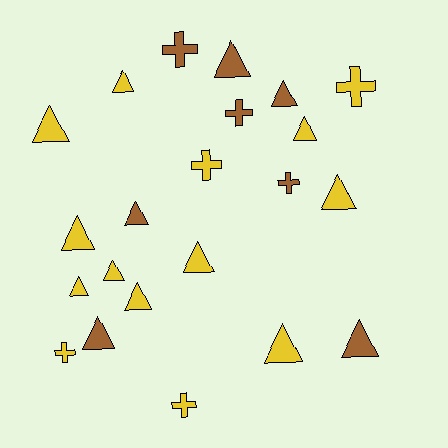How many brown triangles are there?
There are 5 brown triangles.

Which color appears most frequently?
Yellow, with 14 objects.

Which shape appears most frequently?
Triangle, with 15 objects.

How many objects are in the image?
There are 22 objects.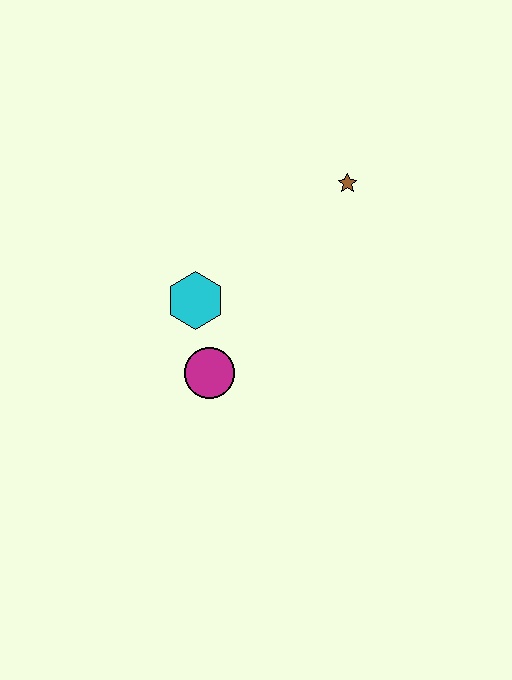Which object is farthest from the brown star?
The magenta circle is farthest from the brown star.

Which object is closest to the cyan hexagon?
The magenta circle is closest to the cyan hexagon.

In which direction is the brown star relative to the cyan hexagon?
The brown star is to the right of the cyan hexagon.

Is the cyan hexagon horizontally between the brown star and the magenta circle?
No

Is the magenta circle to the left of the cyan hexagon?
No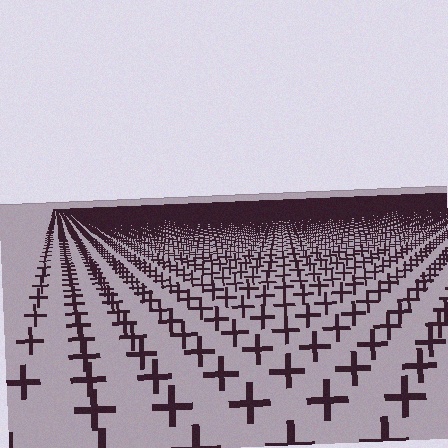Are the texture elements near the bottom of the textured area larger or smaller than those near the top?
Larger. Near the bottom, elements are closer to the viewer and appear at a bigger on-screen size.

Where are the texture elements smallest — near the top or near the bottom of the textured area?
Near the top.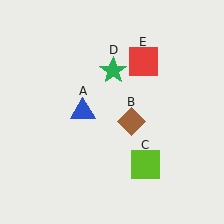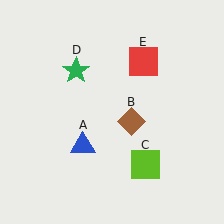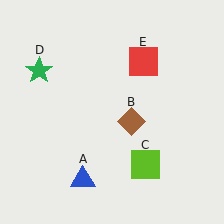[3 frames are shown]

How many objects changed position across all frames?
2 objects changed position: blue triangle (object A), green star (object D).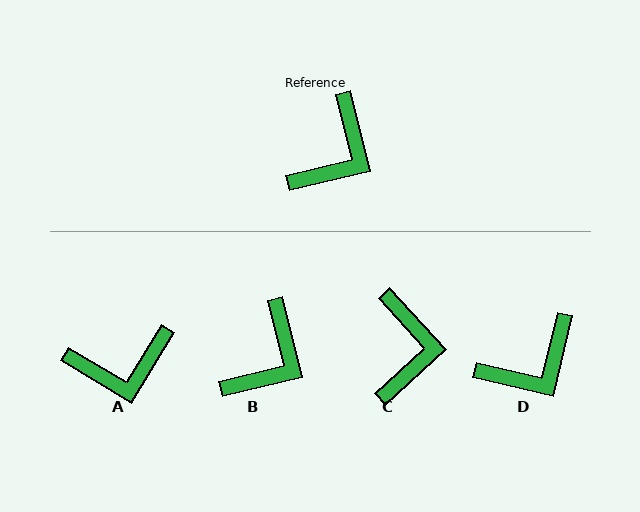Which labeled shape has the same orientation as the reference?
B.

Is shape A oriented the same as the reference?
No, it is off by about 45 degrees.